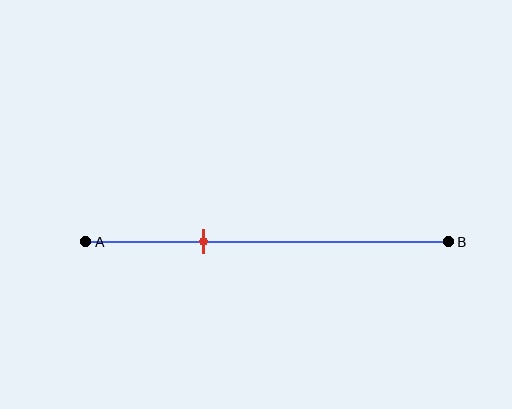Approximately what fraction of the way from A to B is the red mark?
The red mark is approximately 30% of the way from A to B.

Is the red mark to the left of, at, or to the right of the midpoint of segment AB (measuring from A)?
The red mark is to the left of the midpoint of segment AB.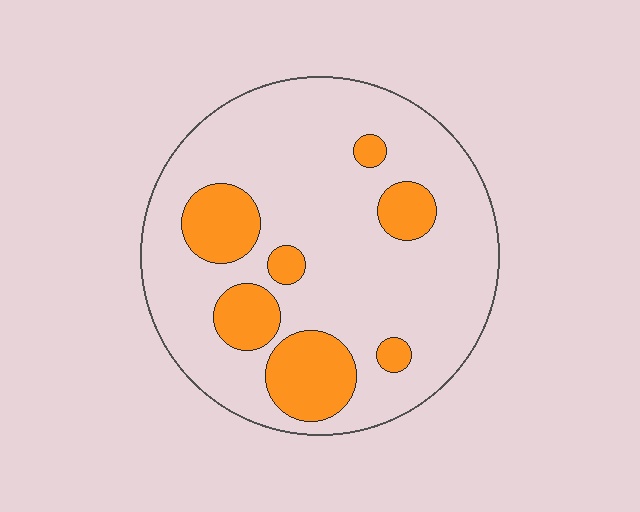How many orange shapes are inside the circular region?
7.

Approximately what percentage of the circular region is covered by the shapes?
Approximately 20%.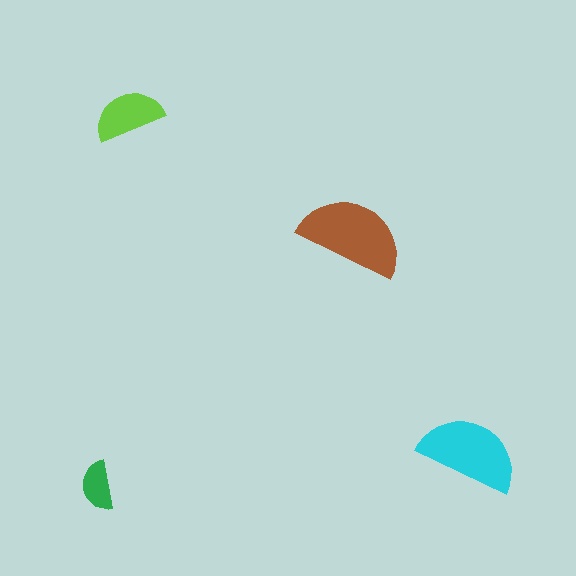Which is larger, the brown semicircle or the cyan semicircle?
The brown one.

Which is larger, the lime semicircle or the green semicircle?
The lime one.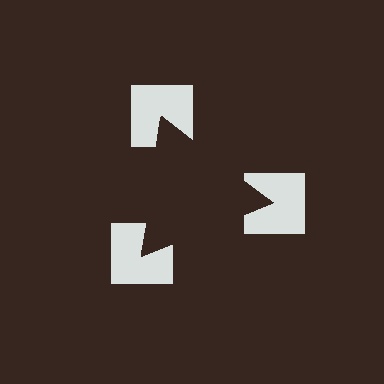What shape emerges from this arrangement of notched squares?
An illusory triangle — its edges are inferred from the aligned wedge cuts in the notched squares, not physically drawn.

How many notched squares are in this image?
There are 3 — one at each vertex of the illusory triangle.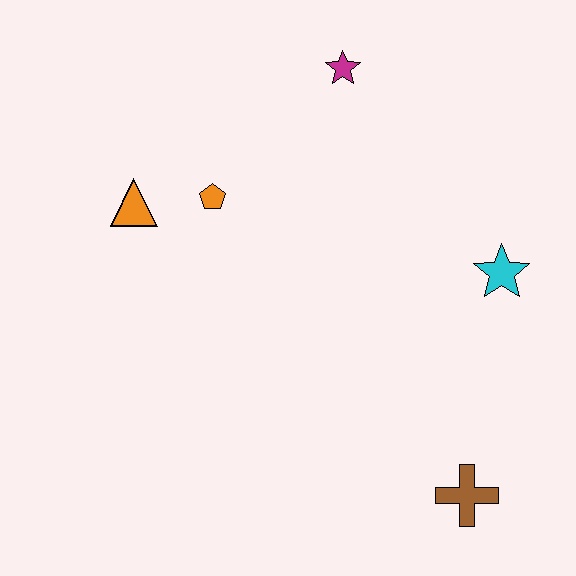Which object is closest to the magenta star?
The orange pentagon is closest to the magenta star.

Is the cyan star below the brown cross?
No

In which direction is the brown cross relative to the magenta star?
The brown cross is below the magenta star.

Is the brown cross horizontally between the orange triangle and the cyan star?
Yes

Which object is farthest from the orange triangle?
The brown cross is farthest from the orange triangle.